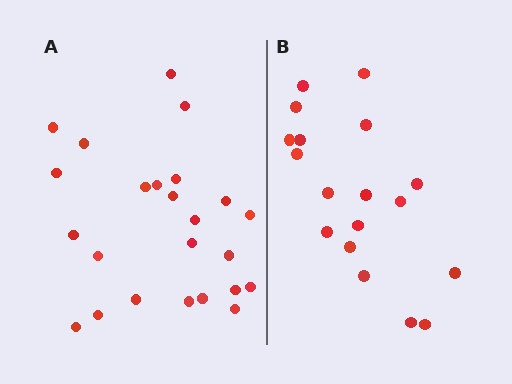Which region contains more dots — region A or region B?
Region A (the left region) has more dots.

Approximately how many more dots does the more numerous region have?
Region A has about 6 more dots than region B.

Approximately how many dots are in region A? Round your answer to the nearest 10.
About 20 dots. (The exact count is 24, which rounds to 20.)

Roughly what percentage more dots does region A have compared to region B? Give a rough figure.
About 35% more.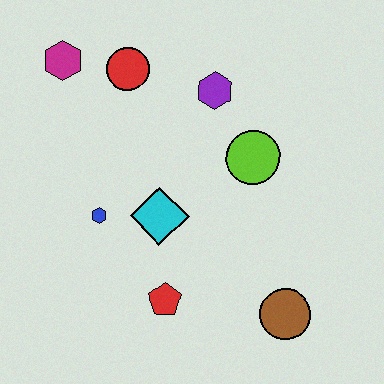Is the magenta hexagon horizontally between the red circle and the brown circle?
No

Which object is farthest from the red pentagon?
The magenta hexagon is farthest from the red pentagon.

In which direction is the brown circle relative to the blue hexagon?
The brown circle is to the right of the blue hexagon.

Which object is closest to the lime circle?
The purple hexagon is closest to the lime circle.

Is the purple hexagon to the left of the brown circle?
Yes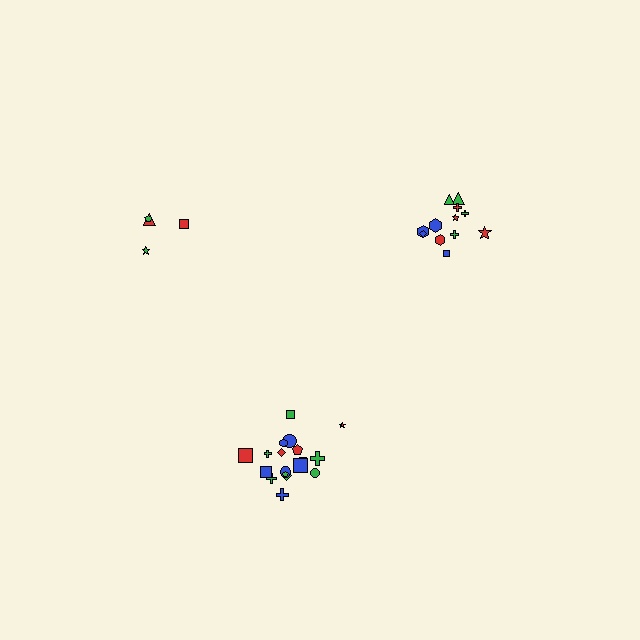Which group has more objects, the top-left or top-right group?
The top-right group.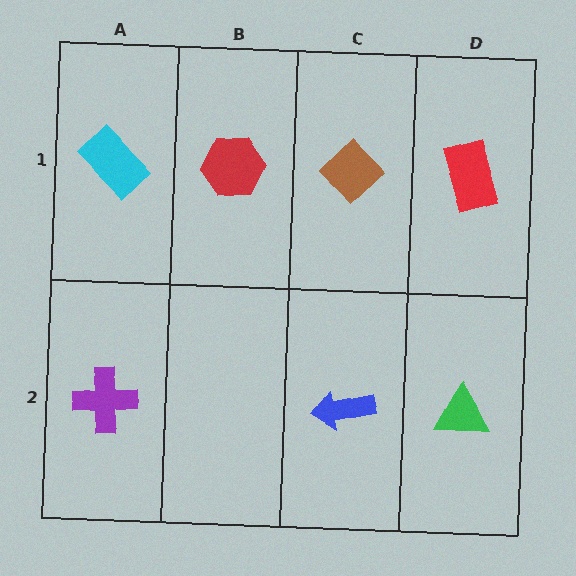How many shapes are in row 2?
3 shapes.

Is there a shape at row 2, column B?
No, that cell is empty.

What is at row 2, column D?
A green triangle.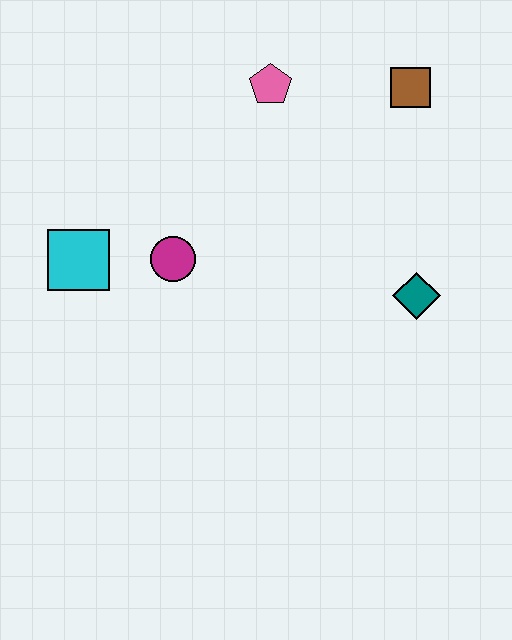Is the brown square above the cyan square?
Yes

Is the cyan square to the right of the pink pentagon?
No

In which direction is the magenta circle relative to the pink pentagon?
The magenta circle is below the pink pentagon.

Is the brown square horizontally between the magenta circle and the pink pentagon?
No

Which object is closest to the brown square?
The pink pentagon is closest to the brown square.